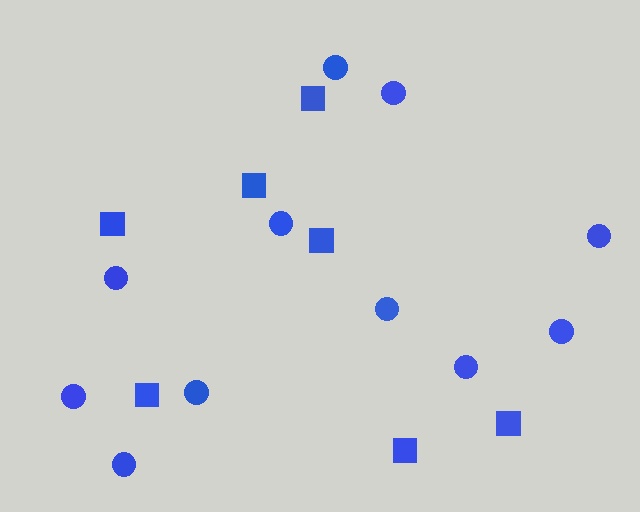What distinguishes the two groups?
There are 2 groups: one group of circles (11) and one group of squares (7).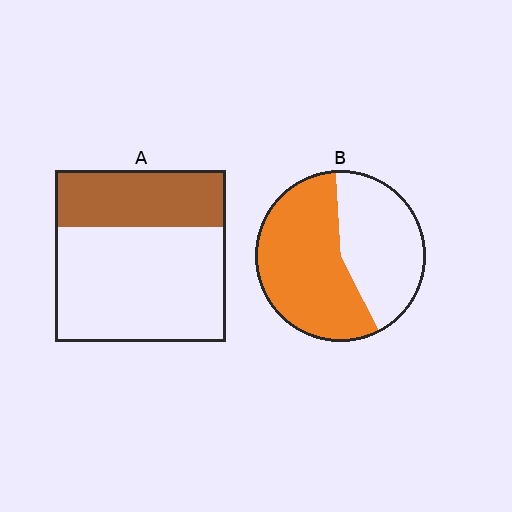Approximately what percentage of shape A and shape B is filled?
A is approximately 35% and B is approximately 55%.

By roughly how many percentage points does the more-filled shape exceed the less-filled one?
By roughly 25 percentage points (B over A).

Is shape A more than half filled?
No.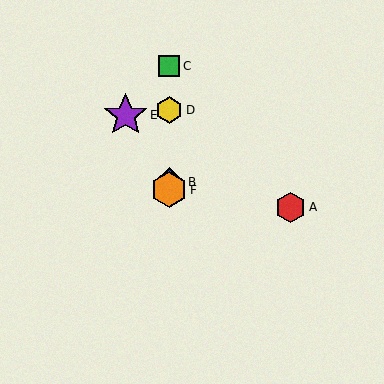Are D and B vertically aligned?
Yes, both are at x≈169.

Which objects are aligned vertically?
Objects B, C, D, F are aligned vertically.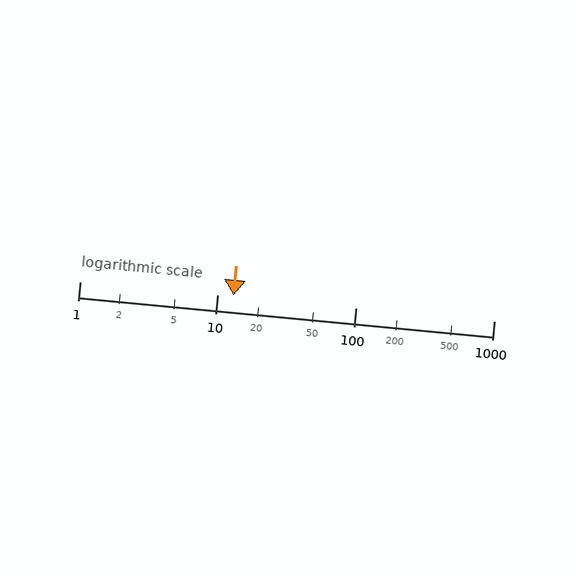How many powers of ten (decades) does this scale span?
The scale spans 3 decades, from 1 to 1000.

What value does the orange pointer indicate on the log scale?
The pointer indicates approximately 13.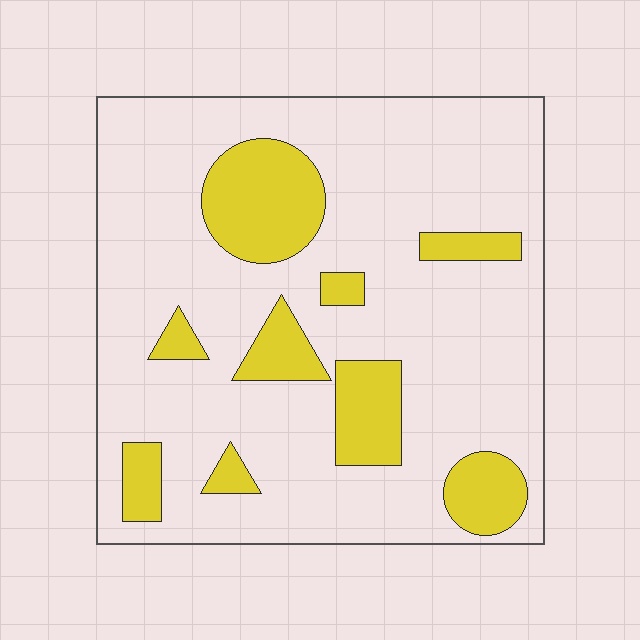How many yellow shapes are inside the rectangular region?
9.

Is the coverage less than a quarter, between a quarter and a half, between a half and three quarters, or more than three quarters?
Less than a quarter.